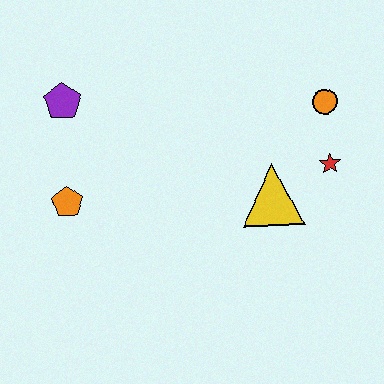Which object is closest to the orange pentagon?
The purple pentagon is closest to the orange pentagon.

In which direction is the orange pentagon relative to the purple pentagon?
The orange pentagon is below the purple pentagon.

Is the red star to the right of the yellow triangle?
Yes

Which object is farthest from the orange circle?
The orange pentagon is farthest from the orange circle.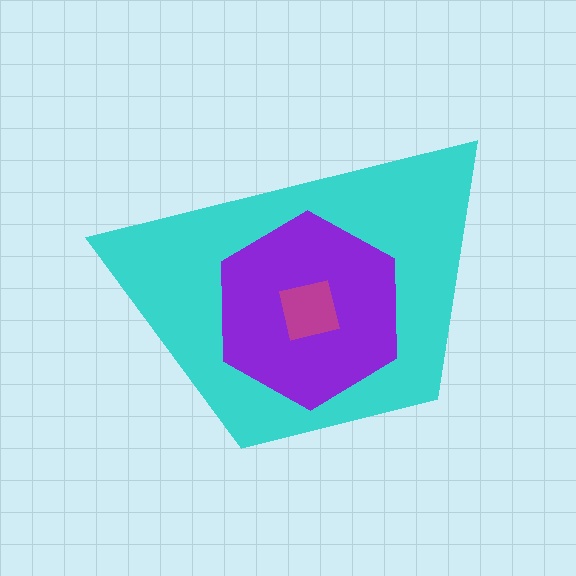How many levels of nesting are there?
3.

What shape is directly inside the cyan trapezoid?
The purple hexagon.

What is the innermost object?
The magenta square.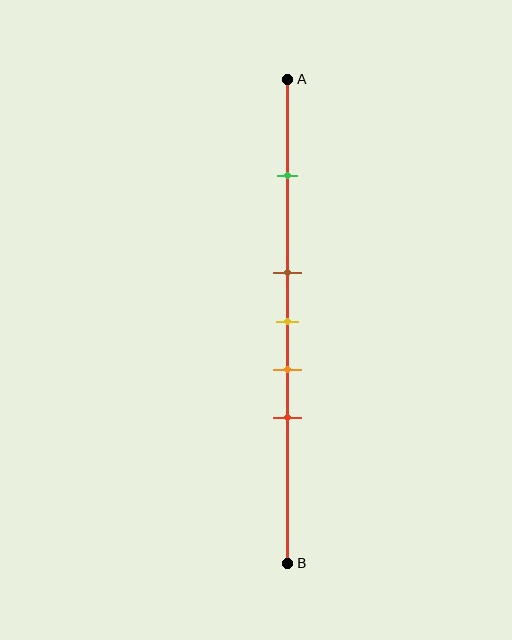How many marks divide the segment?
There are 5 marks dividing the segment.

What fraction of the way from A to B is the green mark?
The green mark is approximately 20% (0.2) of the way from A to B.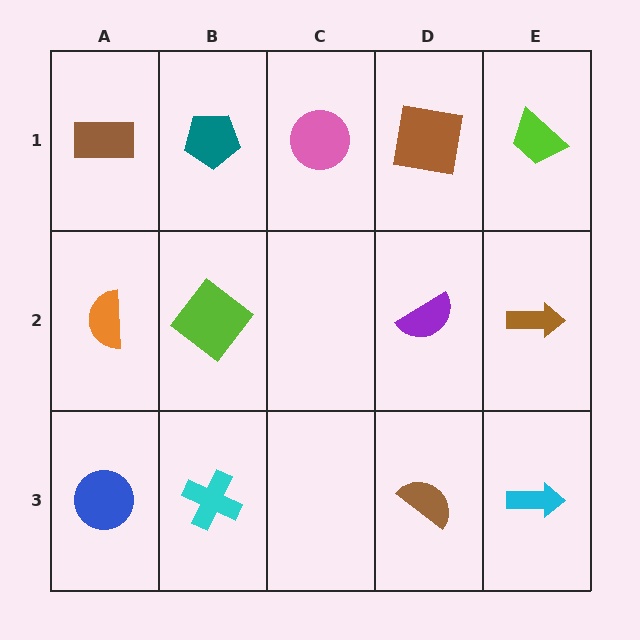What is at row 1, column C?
A pink circle.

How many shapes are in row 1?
5 shapes.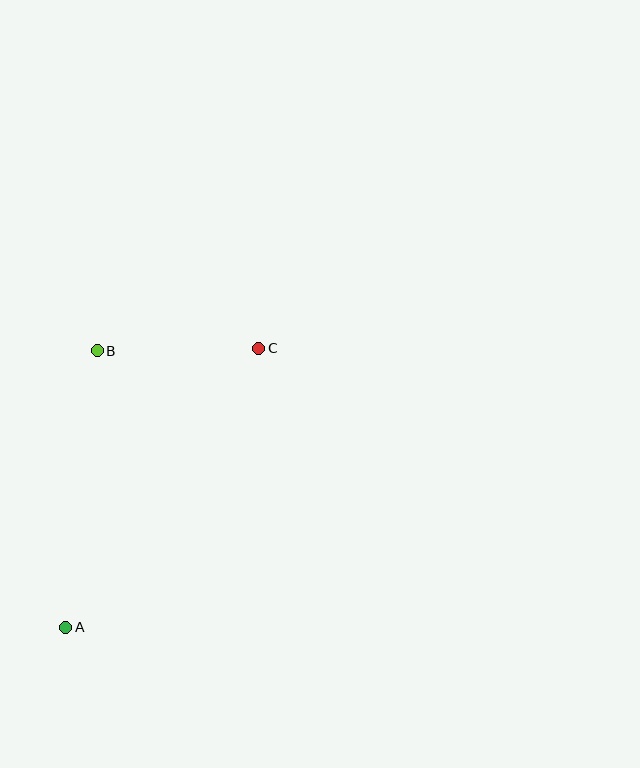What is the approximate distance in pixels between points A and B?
The distance between A and B is approximately 278 pixels.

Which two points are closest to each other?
Points B and C are closest to each other.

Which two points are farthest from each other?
Points A and C are farthest from each other.